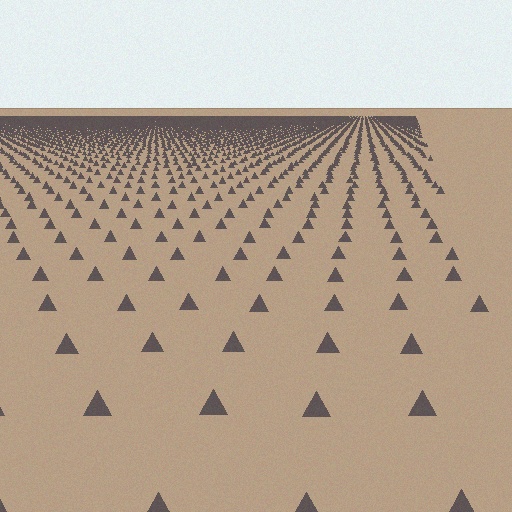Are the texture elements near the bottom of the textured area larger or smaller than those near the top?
Larger. Near the bottom, elements are closer to the viewer and appear at a bigger on-screen size.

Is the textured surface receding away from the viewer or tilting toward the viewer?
The surface is receding away from the viewer. Texture elements get smaller and denser toward the top.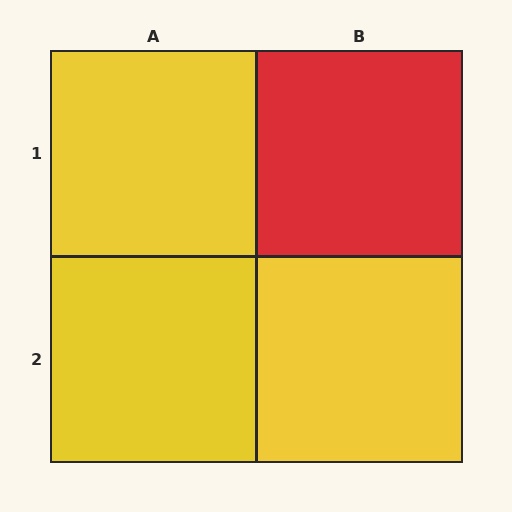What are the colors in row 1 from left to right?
Yellow, red.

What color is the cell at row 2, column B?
Yellow.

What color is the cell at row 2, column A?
Yellow.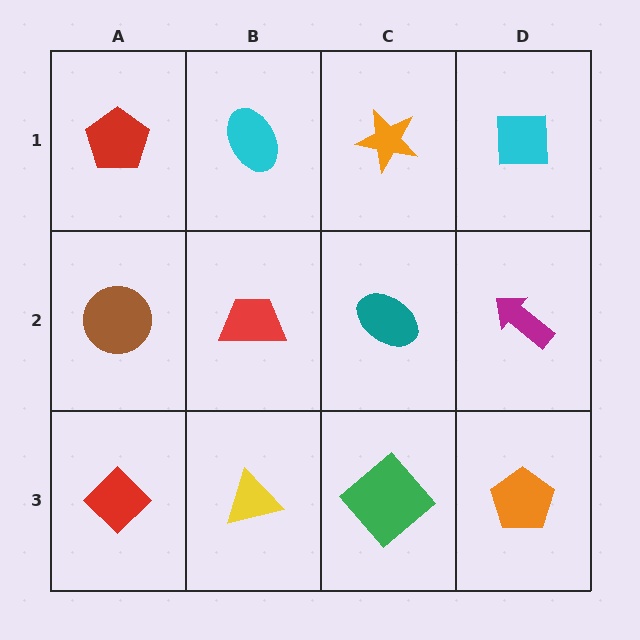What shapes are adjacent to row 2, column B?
A cyan ellipse (row 1, column B), a yellow triangle (row 3, column B), a brown circle (row 2, column A), a teal ellipse (row 2, column C).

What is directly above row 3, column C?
A teal ellipse.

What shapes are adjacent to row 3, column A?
A brown circle (row 2, column A), a yellow triangle (row 3, column B).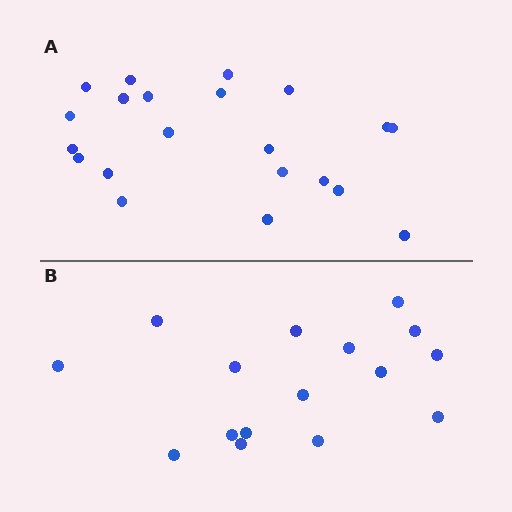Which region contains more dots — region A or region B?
Region A (the top region) has more dots.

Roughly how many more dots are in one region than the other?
Region A has about 5 more dots than region B.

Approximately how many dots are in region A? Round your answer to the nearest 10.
About 20 dots. (The exact count is 21, which rounds to 20.)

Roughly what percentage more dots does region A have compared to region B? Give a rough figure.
About 30% more.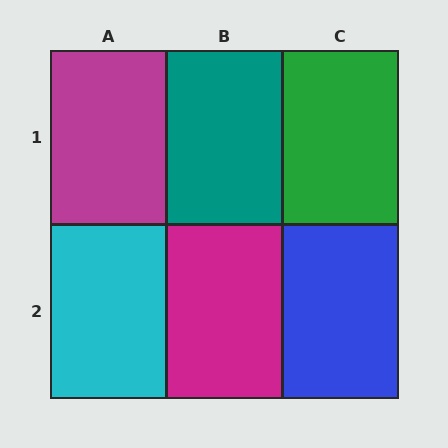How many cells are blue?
1 cell is blue.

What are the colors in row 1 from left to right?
Magenta, teal, green.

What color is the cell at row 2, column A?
Cyan.